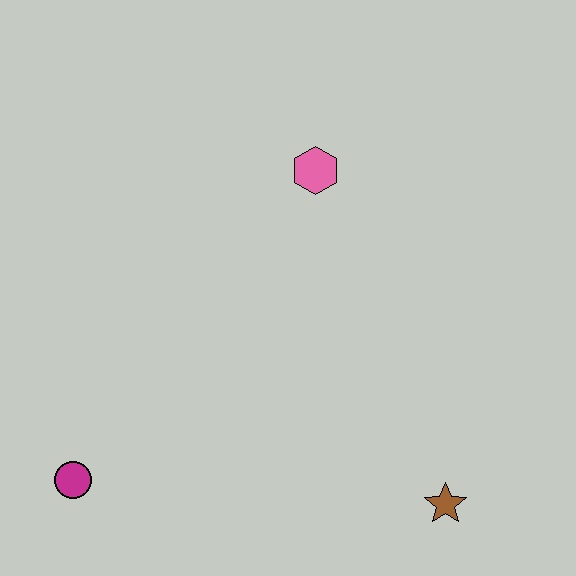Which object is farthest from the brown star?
The magenta circle is farthest from the brown star.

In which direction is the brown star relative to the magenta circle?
The brown star is to the right of the magenta circle.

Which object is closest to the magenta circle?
The brown star is closest to the magenta circle.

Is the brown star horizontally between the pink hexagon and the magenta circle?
No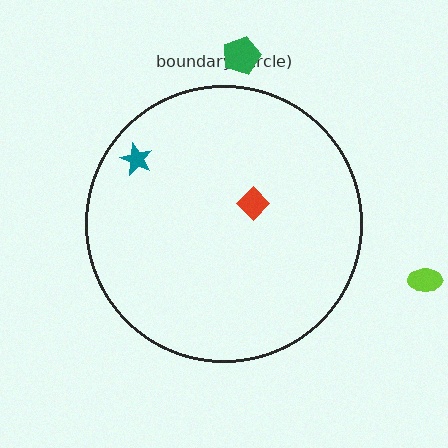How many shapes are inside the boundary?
2 inside, 2 outside.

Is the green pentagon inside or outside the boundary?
Outside.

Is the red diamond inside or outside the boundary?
Inside.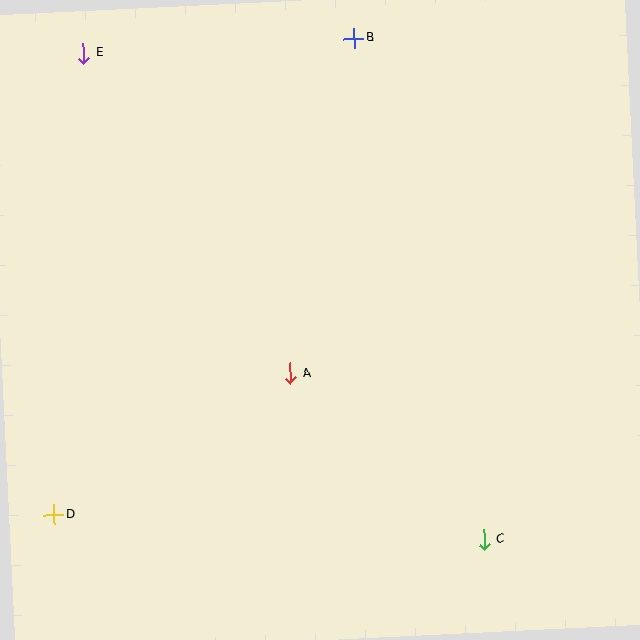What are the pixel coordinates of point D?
Point D is at (54, 515).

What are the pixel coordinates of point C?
Point C is at (484, 540).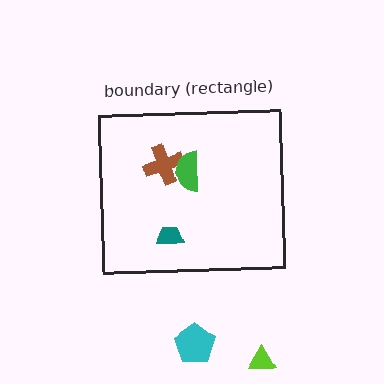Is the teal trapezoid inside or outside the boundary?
Inside.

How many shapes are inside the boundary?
3 inside, 2 outside.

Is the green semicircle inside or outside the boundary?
Inside.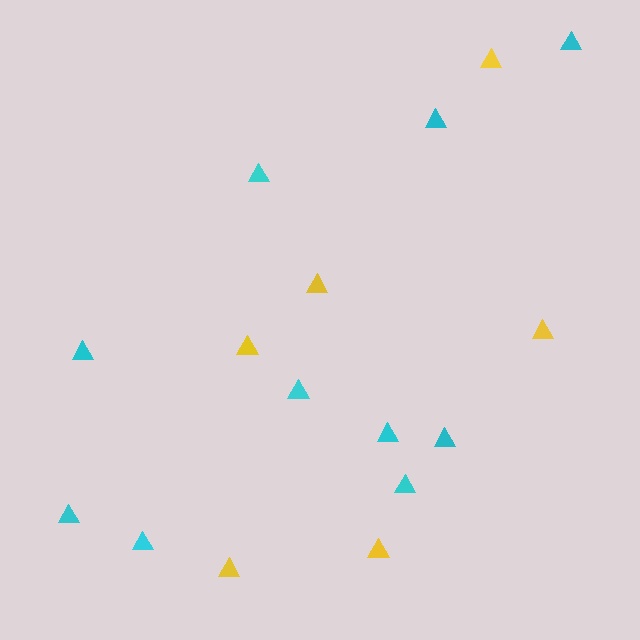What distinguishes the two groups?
There are 2 groups: one group of cyan triangles (10) and one group of yellow triangles (6).